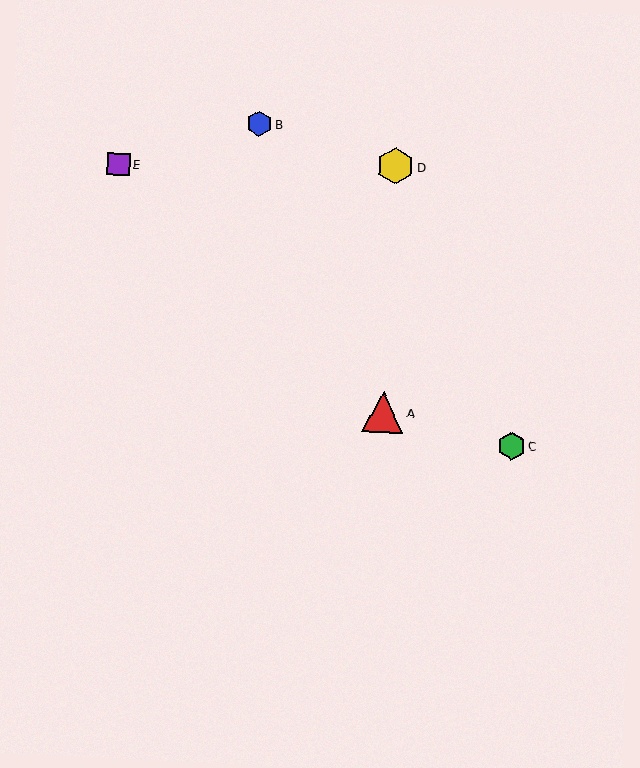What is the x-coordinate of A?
Object A is at x≈383.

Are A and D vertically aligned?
Yes, both are at x≈383.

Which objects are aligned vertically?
Objects A, D are aligned vertically.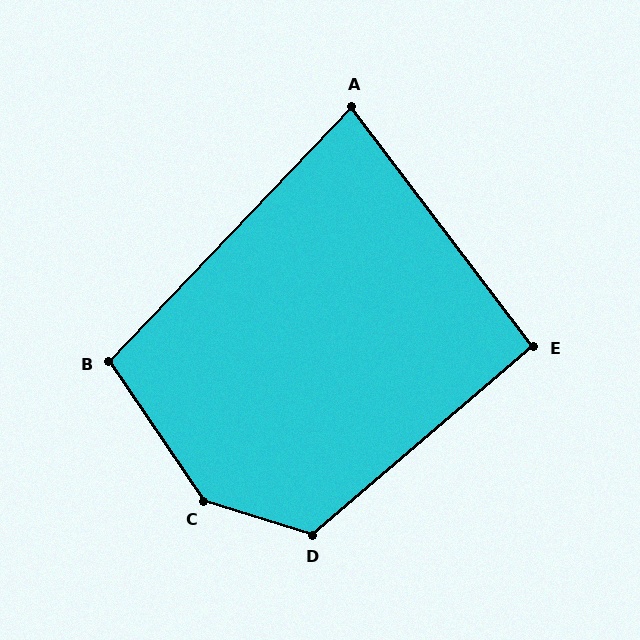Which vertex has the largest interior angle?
C, at approximately 142 degrees.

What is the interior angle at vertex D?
Approximately 122 degrees (obtuse).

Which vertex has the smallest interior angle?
A, at approximately 81 degrees.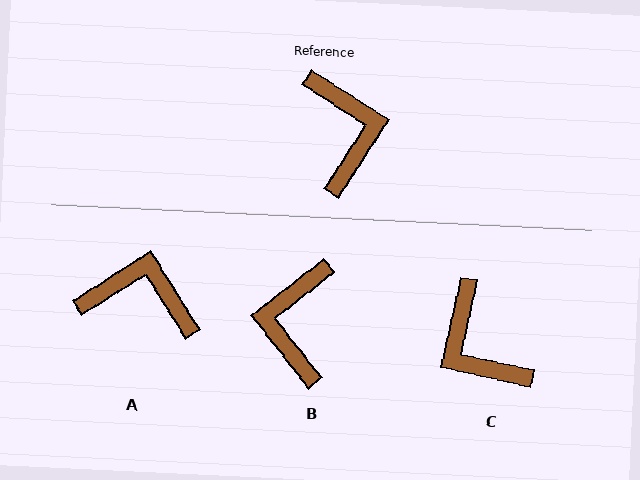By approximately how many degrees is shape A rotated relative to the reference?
Approximately 65 degrees counter-clockwise.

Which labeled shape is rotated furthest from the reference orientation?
B, about 161 degrees away.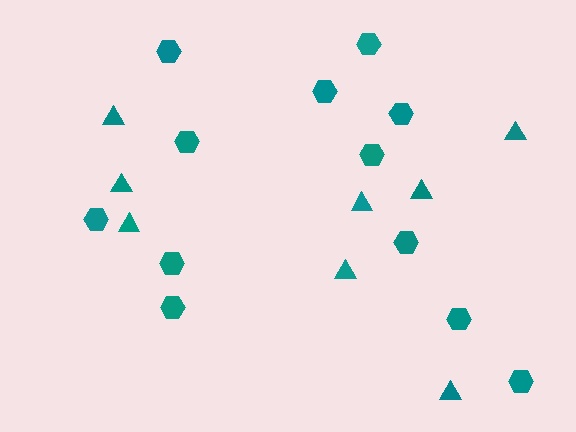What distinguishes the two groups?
There are 2 groups: one group of hexagons (12) and one group of triangles (8).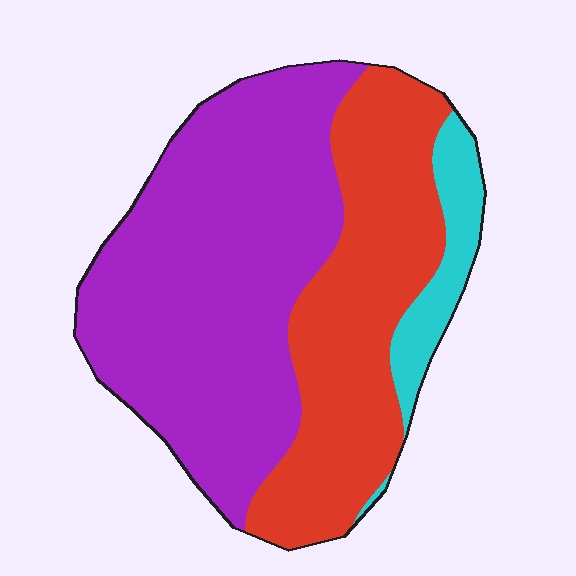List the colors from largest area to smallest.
From largest to smallest: purple, red, cyan.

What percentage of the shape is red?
Red takes up about three eighths (3/8) of the shape.